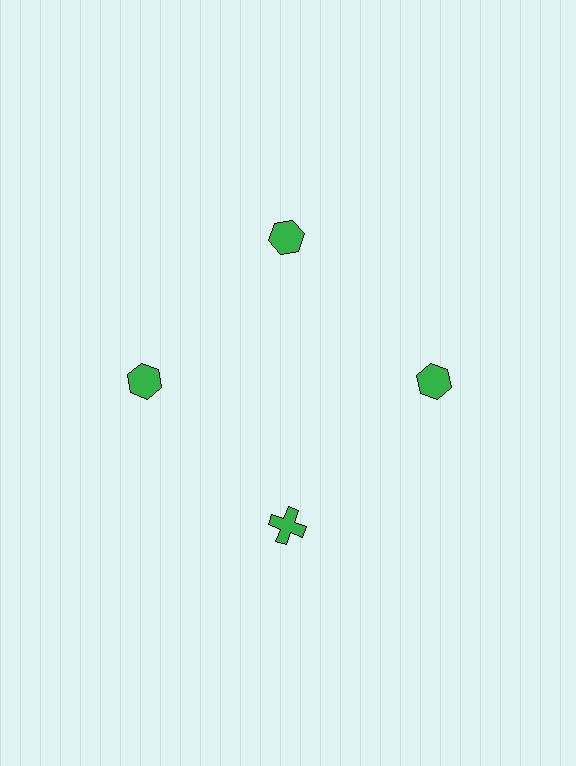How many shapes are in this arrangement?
There are 4 shapes arranged in a ring pattern.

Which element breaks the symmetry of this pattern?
The green cross at roughly the 6 o'clock position breaks the symmetry. All other shapes are green hexagons.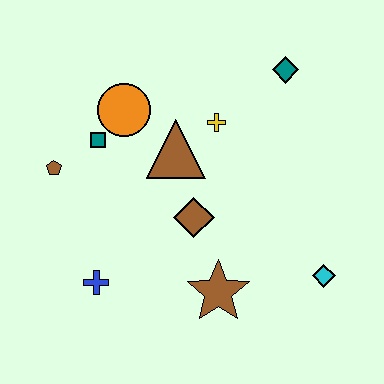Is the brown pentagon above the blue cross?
Yes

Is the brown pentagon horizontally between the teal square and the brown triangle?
No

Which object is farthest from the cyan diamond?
The brown pentagon is farthest from the cyan diamond.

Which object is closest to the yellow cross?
The brown triangle is closest to the yellow cross.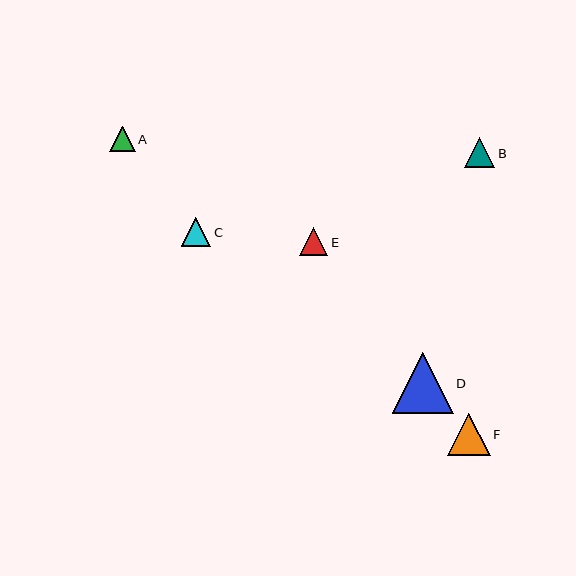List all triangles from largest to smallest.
From largest to smallest: D, F, B, C, E, A.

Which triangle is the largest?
Triangle D is the largest with a size of approximately 61 pixels.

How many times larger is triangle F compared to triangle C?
Triangle F is approximately 1.4 times the size of triangle C.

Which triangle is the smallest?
Triangle A is the smallest with a size of approximately 26 pixels.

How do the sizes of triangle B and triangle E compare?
Triangle B and triangle E are approximately the same size.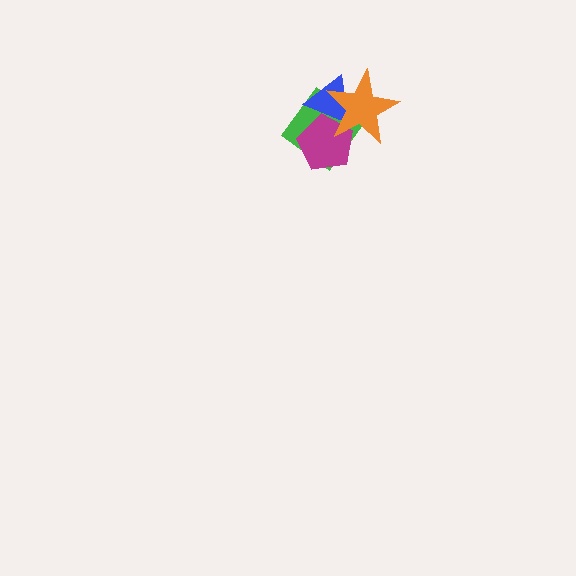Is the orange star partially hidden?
No, no other shape covers it.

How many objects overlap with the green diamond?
3 objects overlap with the green diamond.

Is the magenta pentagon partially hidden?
Yes, it is partially covered by another shape.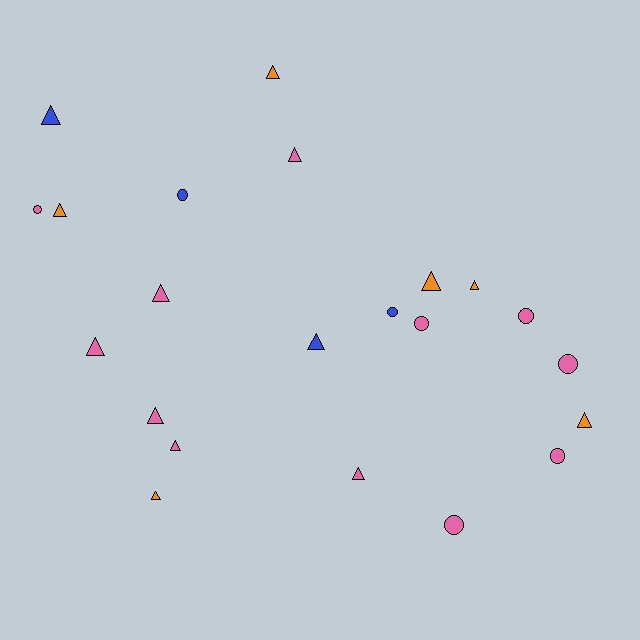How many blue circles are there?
There are 2 blue circles.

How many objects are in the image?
There are 22 objects.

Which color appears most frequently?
Pink, with 12 objects.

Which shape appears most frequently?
Triangle, with 14 objects.